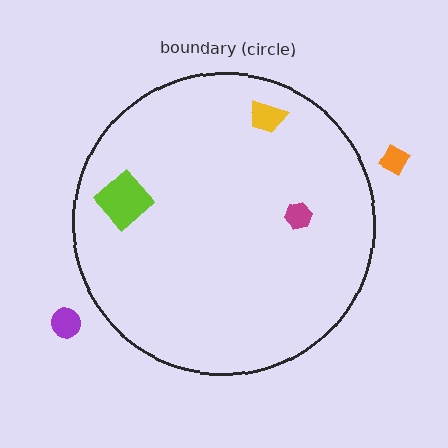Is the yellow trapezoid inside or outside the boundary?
Inside.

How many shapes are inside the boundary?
3 inside, 2 outside.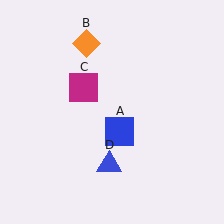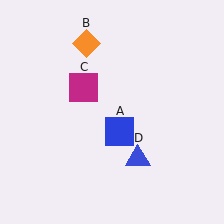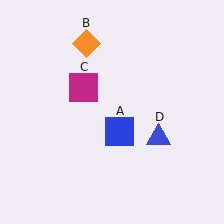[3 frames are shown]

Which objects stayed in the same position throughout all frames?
Blue square (object A) and orange diamond (object B) and magenta square (object C) remained stationary.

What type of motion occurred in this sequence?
The blue triangle (object D) rotated counterclockwise around the center of the scene.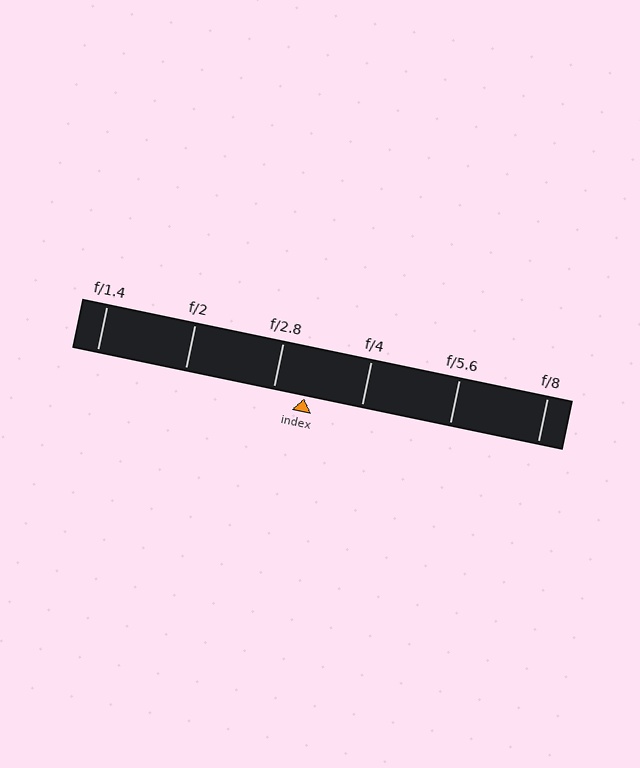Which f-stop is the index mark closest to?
The index mark is closest to f/2.8.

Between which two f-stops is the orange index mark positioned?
The index mark is between f/2.8 and f/4.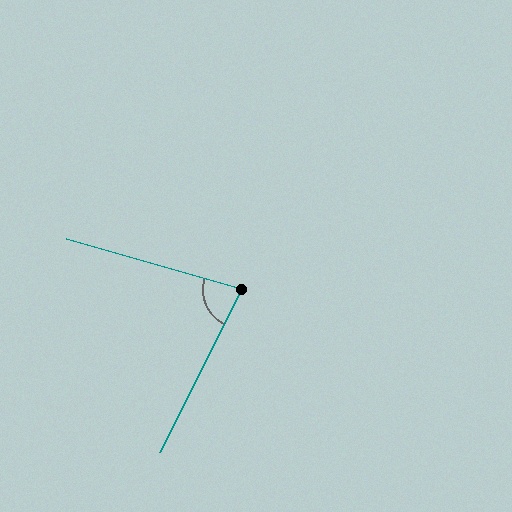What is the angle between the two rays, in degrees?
Approximately 79 degrees.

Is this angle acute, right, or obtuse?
It is acute.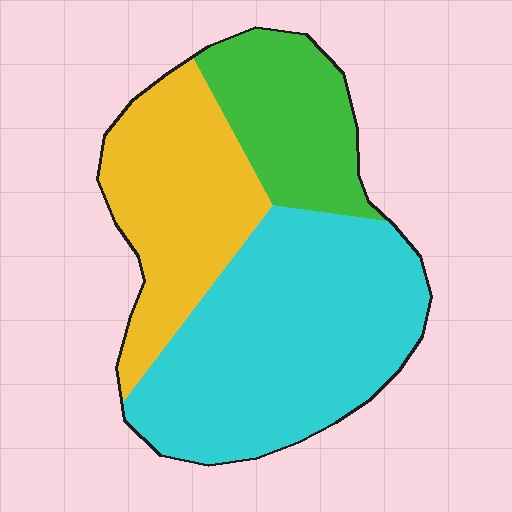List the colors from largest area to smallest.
From largest to smallest: cyan, yellow, green.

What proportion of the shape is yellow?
Yellow covers 29% of the shape.